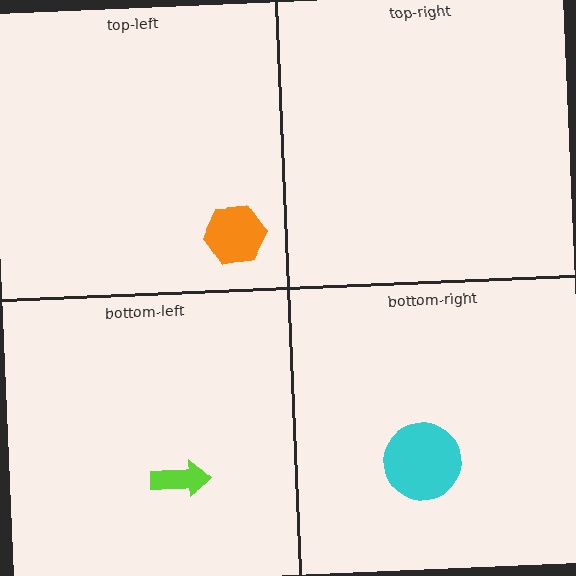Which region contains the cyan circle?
The bottom-right region.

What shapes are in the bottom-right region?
The cyan circle.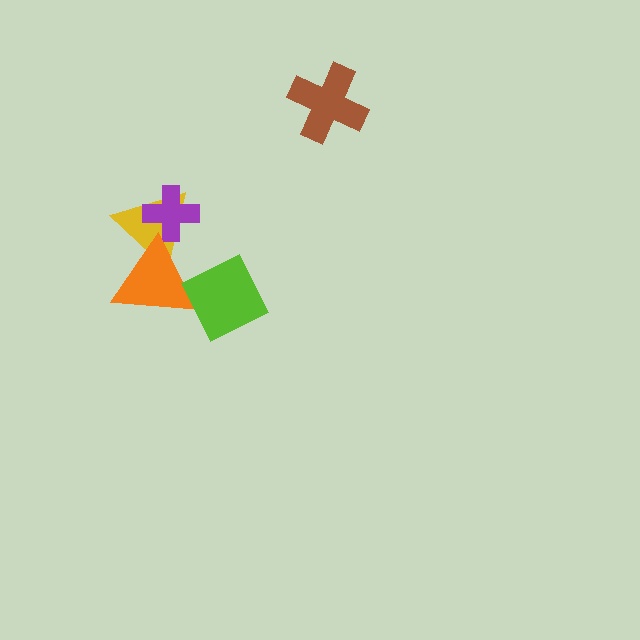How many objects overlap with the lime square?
1 object overlaps with the lime square.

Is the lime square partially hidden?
No, no other shape covers it.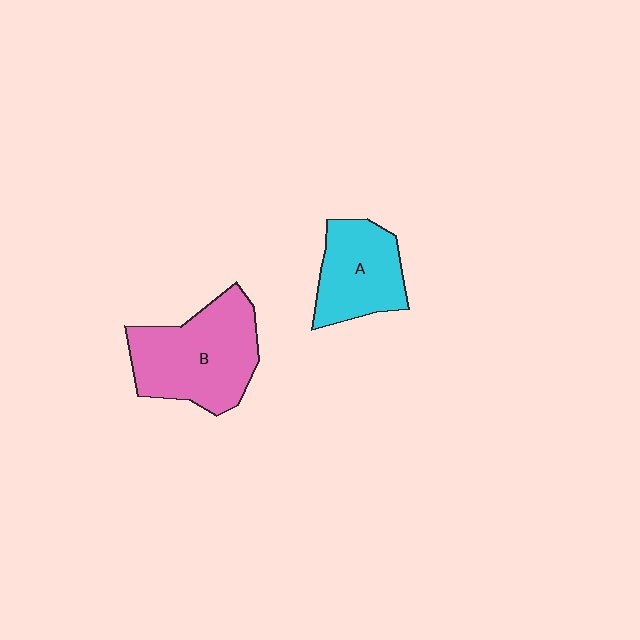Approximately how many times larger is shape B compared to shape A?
Approximately 1.4 times.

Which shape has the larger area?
Shape B (pink).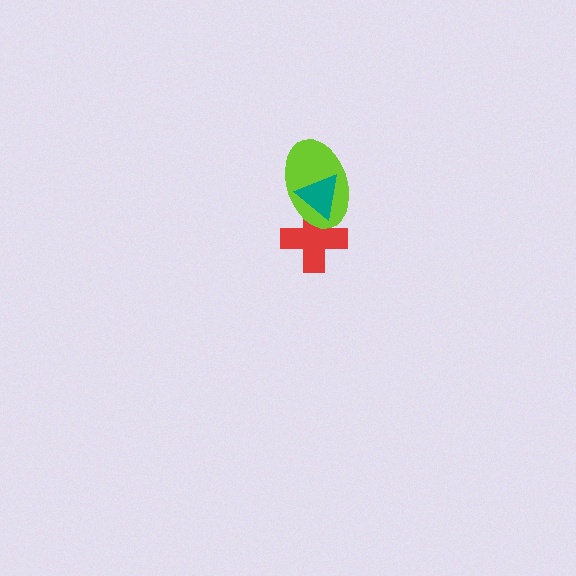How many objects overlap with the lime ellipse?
2 objects overlap with the lime ellipse.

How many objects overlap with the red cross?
2 objects overlap with the red cross.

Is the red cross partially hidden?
Yes, it is partially covered by another shape.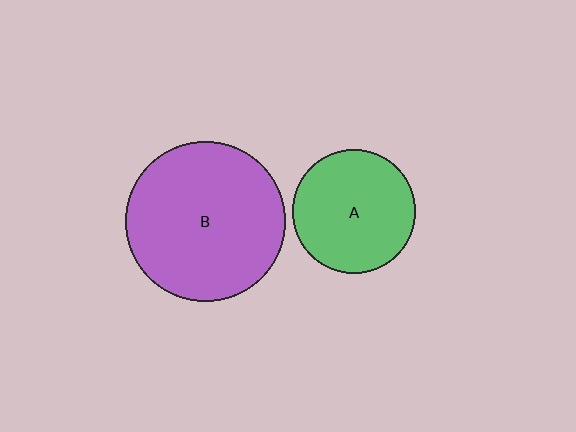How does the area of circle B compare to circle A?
Approximately 1.7 times.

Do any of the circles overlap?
No, none of the circles overlap.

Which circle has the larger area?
Circle B (purple).